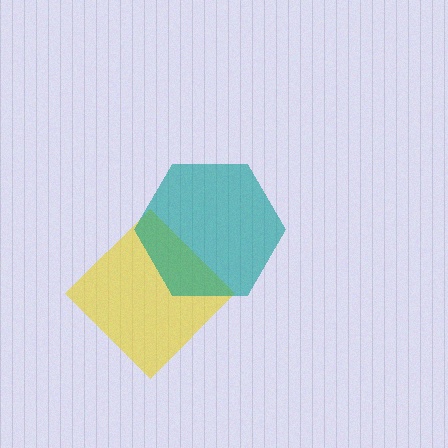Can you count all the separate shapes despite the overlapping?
Yes, there are 2 separate shapes.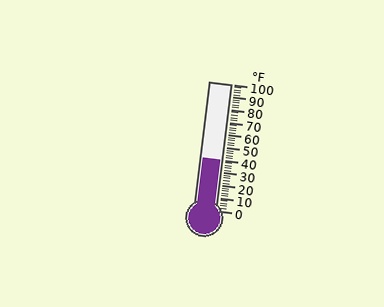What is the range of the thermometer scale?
The thermometer scale ranges from 0°F to 100°F.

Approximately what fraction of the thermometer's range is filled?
The thermometer is filled to approximately 40% of its range.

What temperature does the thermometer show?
The thermometer shows approximately 40°F.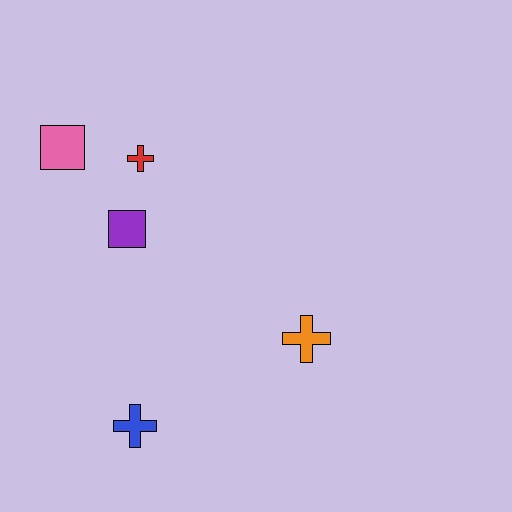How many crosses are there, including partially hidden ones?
There are 3 crosses.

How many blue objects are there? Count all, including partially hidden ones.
There is 1 blue object.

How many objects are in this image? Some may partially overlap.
There are 5 objects.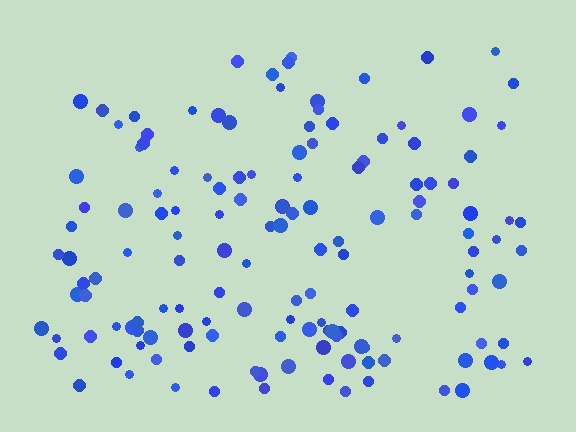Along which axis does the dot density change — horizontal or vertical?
Vertical.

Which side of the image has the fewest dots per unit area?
The top.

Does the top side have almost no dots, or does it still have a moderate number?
Still a moderate number, just noticeably fewer than the bottom.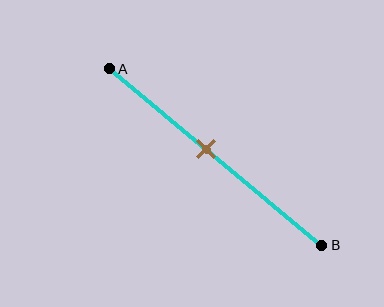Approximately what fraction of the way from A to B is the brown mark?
The brown mark is approximately 45% of the way from A to B.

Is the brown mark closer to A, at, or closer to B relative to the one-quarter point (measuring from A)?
The brown mark is closer to point B than the one-quarter point of segment AB.